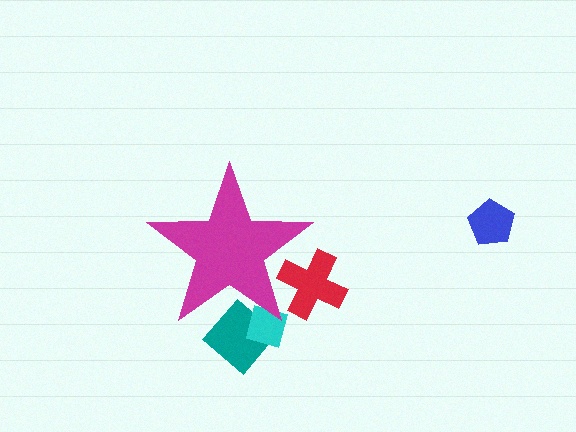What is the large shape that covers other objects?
A magenta star.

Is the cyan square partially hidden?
Yes, the cyan square is partially hidden behind the magenta star.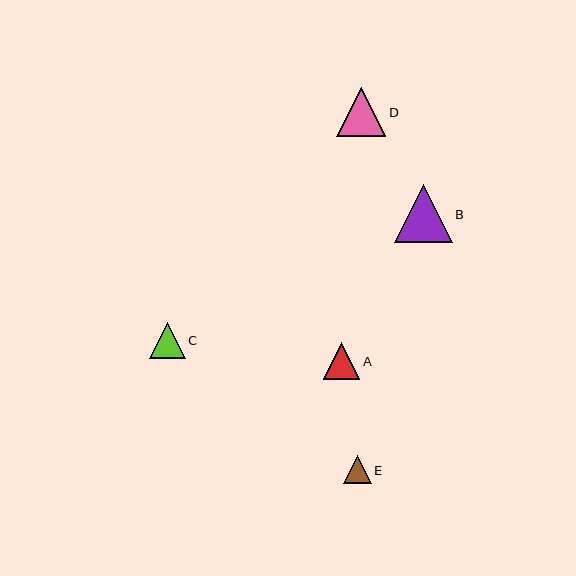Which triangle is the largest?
Triangle B is the largest with a size of approximately 58 pixels.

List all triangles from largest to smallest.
From largest to smallest: B, D, A, C, E.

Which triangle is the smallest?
Triangle E is the smallest with a size of approximately 28 pixels.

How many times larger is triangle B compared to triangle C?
Triangle B is approximately 1.6 times the size of triangle C.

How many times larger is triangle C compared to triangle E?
Triangle C is approximately 1.3 times the size of triangle E.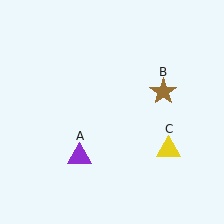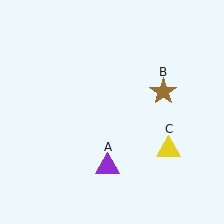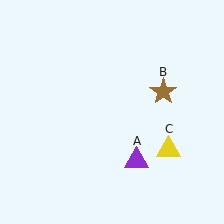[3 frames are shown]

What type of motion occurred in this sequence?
The purple triangle (object A) rotated counterclockwise around the center of the scene.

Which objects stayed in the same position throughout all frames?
Brown star (object B) and yellow triangle (object C) remained stationary.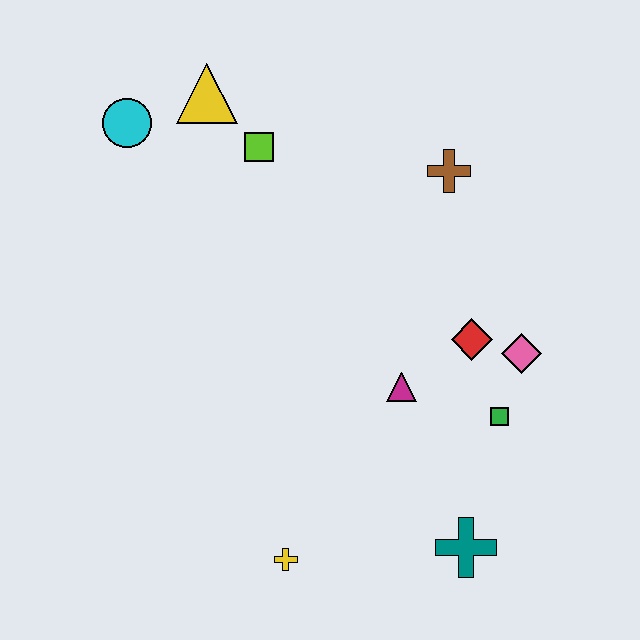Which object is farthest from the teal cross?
The cyan circle is farthest from the teal cross.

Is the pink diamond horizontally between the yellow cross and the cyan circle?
No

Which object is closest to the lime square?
The yellow triangle is closest to the lime square.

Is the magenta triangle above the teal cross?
Yes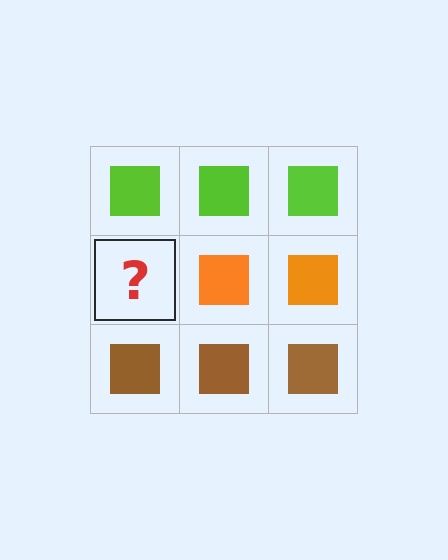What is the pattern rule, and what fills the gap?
The rule is that each row has a consistent color. The gap should be filled with an orange square.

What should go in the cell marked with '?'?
The missing cell should contain an orange square.